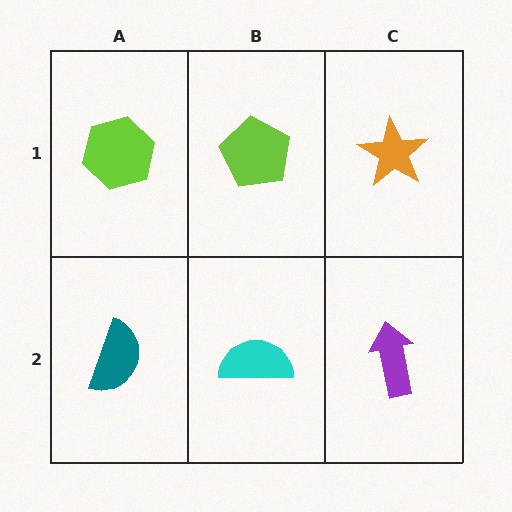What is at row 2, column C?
A purple arrow.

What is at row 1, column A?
A lime hexagon.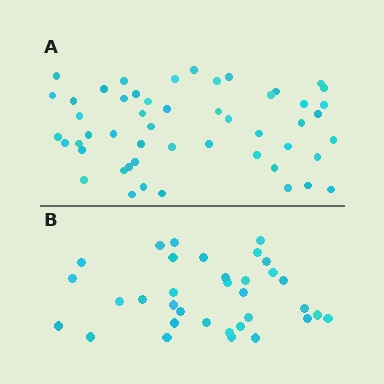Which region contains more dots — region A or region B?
Region A (the top region) has more dots.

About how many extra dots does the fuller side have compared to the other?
Region A has approximately 15 more dots than region B.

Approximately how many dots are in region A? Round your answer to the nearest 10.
About 50 dots. (The exact count is 51, which rounds to 50.)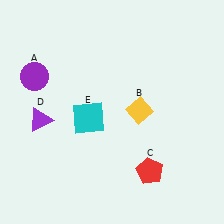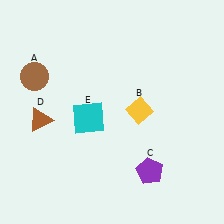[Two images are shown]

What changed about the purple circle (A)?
In Image 1, A is purple. In Image 2, it changed to brown.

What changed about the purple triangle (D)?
In Image 1, D is purple. In Image 2, it changed to brown.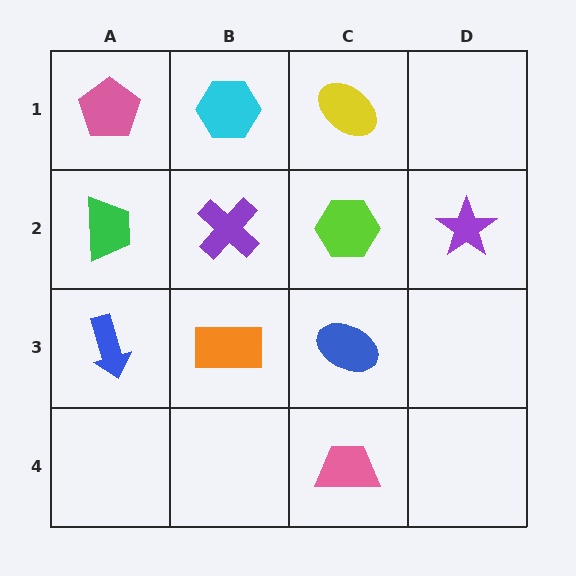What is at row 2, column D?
A purple star.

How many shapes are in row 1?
3 shapes.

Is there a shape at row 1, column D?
No, that cell is empty.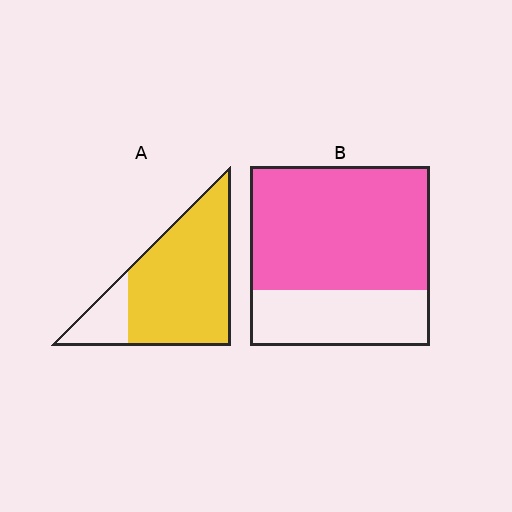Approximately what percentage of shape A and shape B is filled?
A is approximately 80% and B is approximately 70%.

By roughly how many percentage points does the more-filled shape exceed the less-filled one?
By roughly 15 percentage points (A over B).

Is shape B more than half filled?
Yes.